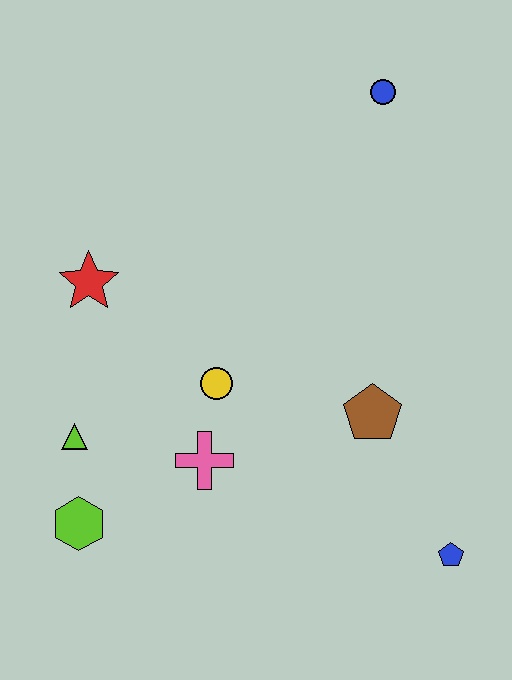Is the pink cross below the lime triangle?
Yes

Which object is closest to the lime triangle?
The lime hexagon is closest to the lime triangle.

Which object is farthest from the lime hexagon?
The blue circle is farthest from the lime hexagon.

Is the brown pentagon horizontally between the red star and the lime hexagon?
No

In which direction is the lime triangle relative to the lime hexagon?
The lime triangle is above the lime hexagon.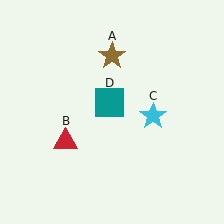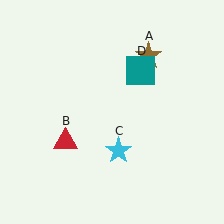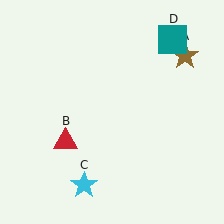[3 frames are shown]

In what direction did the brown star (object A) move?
The brown star (object A) moved right.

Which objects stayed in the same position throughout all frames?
Red triangle (object B) remained stationary.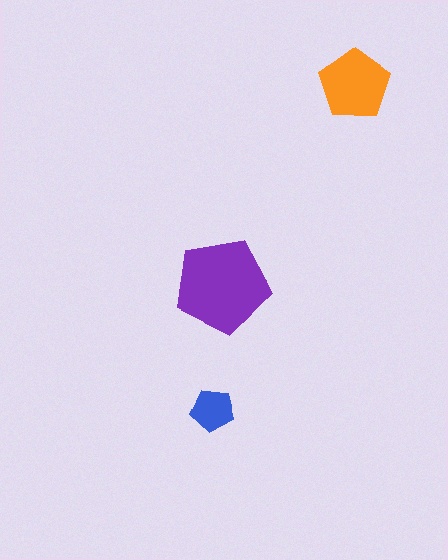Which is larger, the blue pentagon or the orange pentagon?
The orange one.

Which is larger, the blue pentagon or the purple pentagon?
The purple one.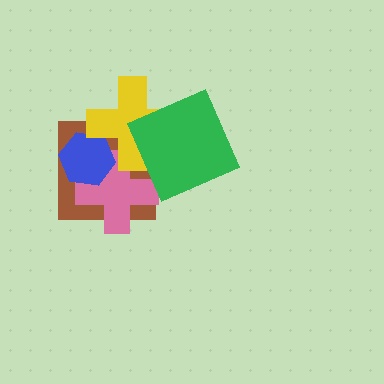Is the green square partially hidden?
No, no other shape covers it.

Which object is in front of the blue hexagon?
The yellow cross is in front of the blue hexagon.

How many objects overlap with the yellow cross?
4 objects overlap with the yellow cross.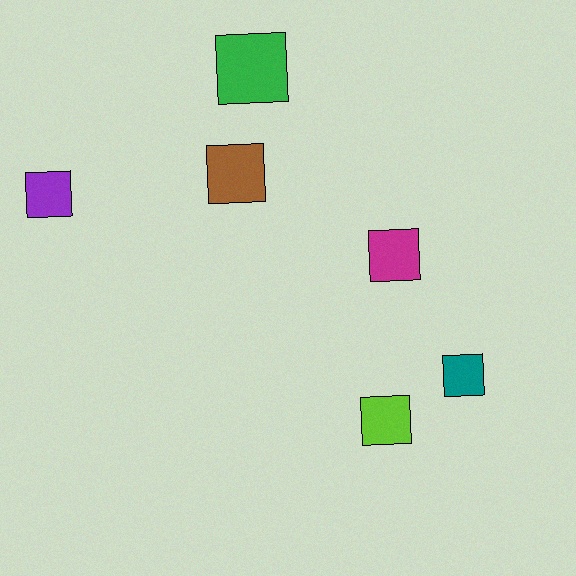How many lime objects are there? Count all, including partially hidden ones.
There is 1 lime object.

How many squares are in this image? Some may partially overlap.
There are 6 squares.